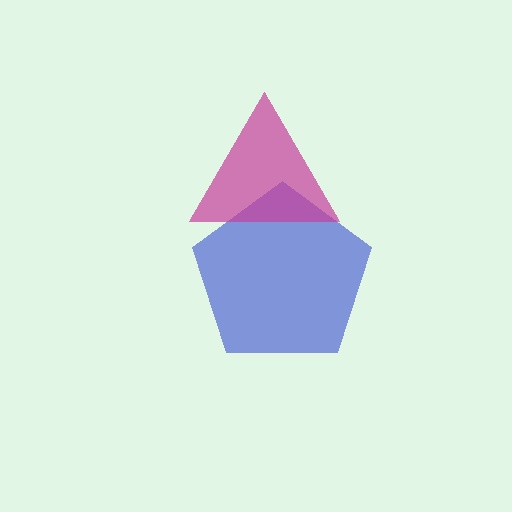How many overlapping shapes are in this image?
There are 2 overlapping shapes in the image.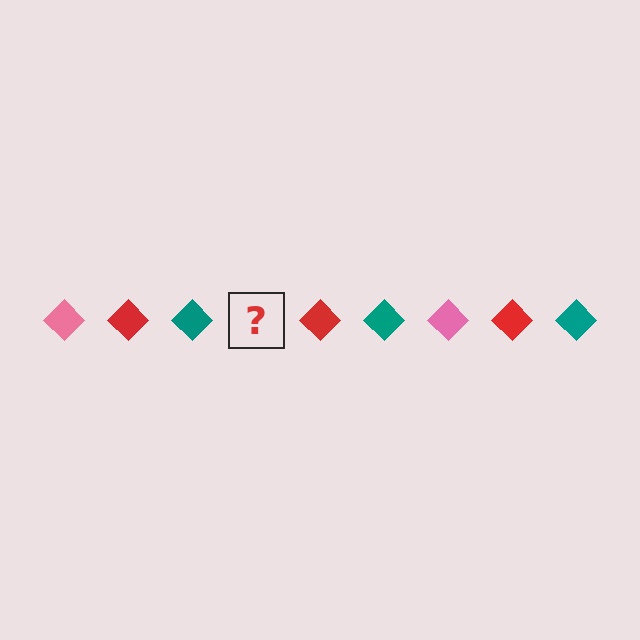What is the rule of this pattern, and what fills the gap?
The rule is that the pattern cycles through pink, red, teal diamonds. The gap should be filled with a pink diamond.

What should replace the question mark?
The question mark should be replaced with a pink diamond.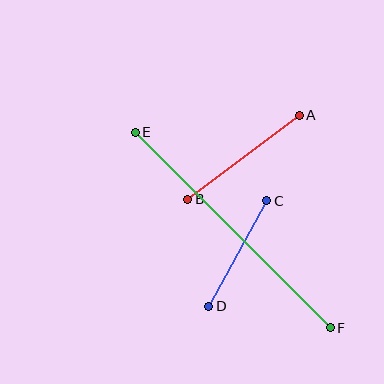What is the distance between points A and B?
The distance is approximately 140 pixels.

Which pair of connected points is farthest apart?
Points E and F are farthest apart.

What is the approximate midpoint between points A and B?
The midpoint is at approximately (244, 157) pixels.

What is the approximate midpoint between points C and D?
The midpoint is at approximately (238, 253) pixels.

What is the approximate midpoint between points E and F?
The midpoint is at approximately (233, 230) pixels.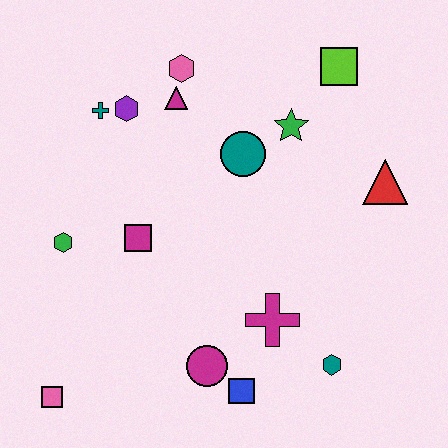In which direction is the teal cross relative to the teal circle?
The teal cross is to the left of the teal circle.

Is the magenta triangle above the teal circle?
Yes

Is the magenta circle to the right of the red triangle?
No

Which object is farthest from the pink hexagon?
The pink square is farthest from the pink hexagon.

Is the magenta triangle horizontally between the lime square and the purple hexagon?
Yes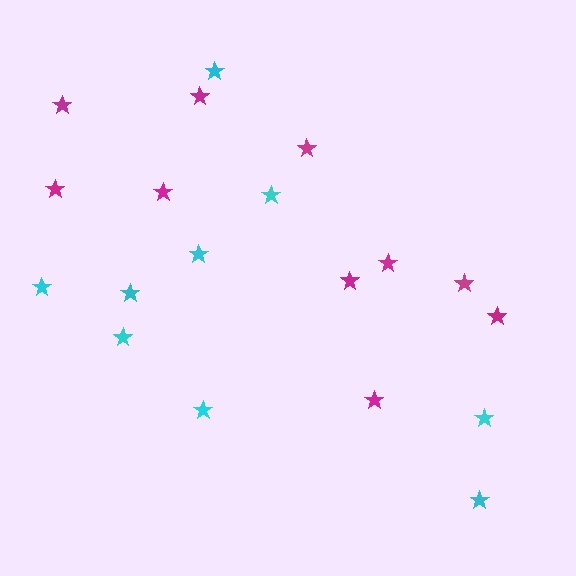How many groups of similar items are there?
There are 2 groups: one group of cyan stars (9) and one group of magenta stars (10).